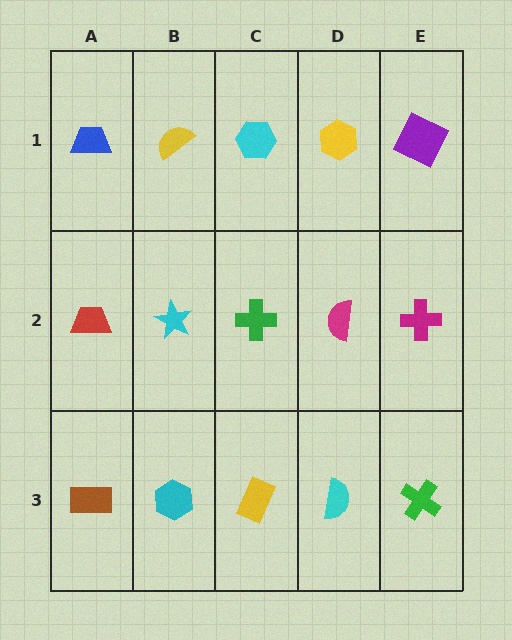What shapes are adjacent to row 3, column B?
A cyan star (row 2, column B), a brown rectangle (row 3, column A), a yellow rectangle (row 3, column C).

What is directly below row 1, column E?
A magenta cross.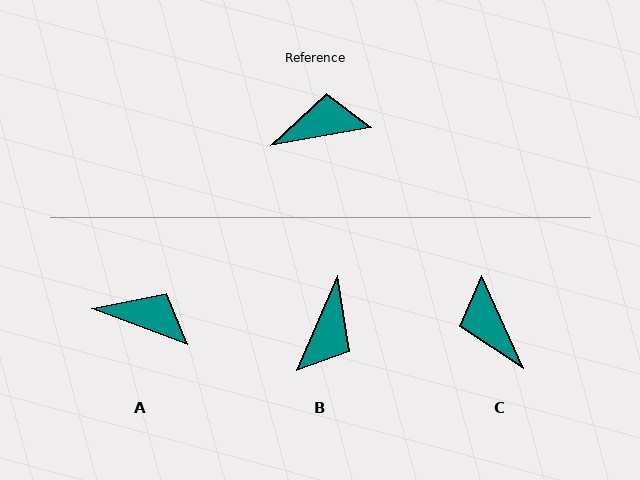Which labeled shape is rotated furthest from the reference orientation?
B, about 123 degrees away.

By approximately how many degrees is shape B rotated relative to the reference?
Approximately 123 degrees clockwise.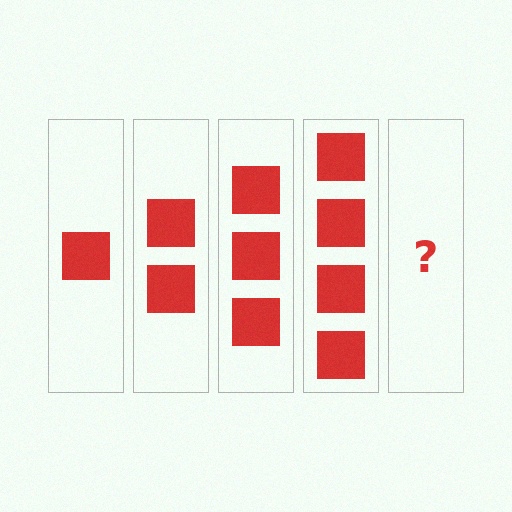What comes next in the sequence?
The next element should be 5 squares.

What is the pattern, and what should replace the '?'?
The pattern is that each step adds one more square. The '?' should be 5 squares.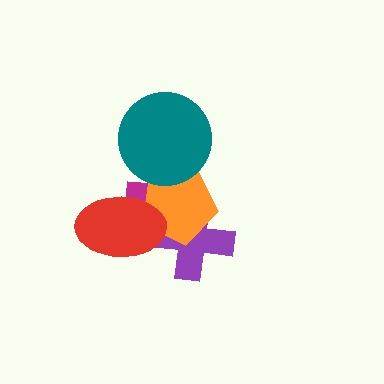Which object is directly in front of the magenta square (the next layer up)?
The purple cross is directly in front of the magenta square.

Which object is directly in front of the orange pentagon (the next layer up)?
The red ellipse is directly in front of the orange pentagon.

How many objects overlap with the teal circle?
1 object overlaps with the teal circle.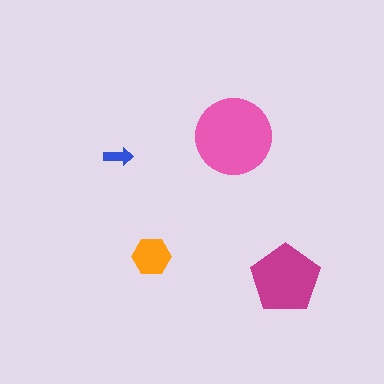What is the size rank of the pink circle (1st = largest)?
1st.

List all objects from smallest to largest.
The blue arrow, the orange hexagon, the magenta pentagon, the pink circle.